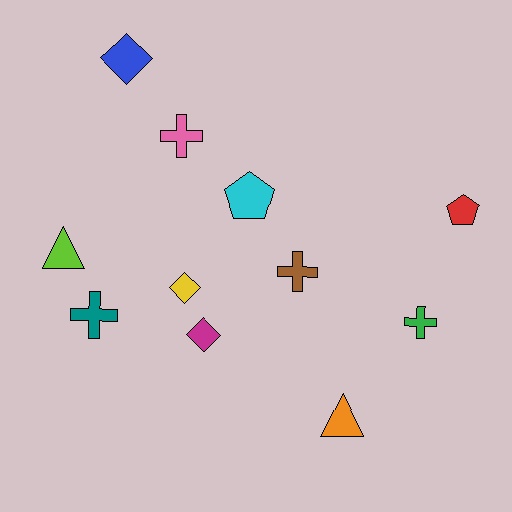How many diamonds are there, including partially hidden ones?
There are 3 diamonds.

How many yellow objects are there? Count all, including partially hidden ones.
There is 1 yellow object.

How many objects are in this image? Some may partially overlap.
There are 11 objects.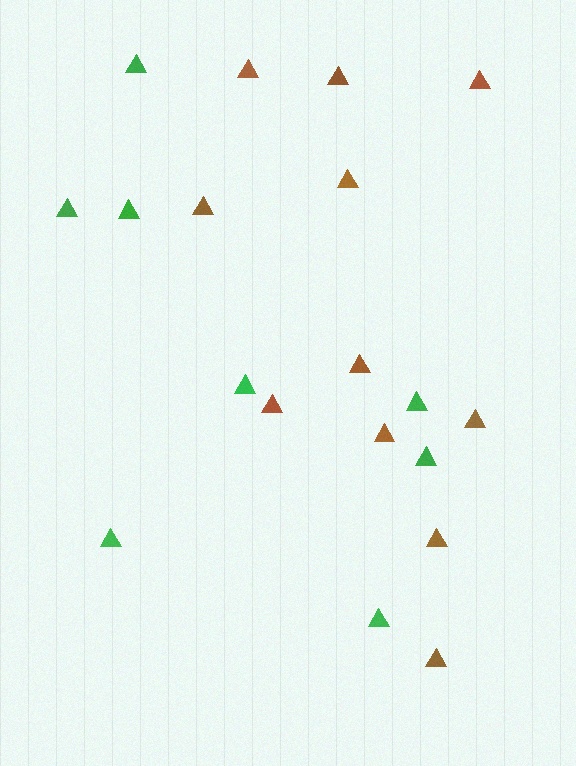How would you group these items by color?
There are 2 groups: one group of brown triangles (11) and one group of green triangles (8).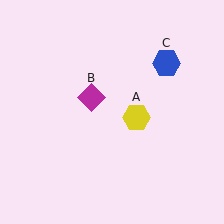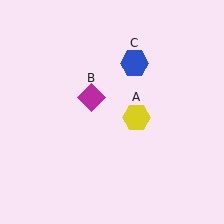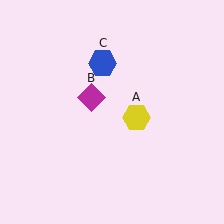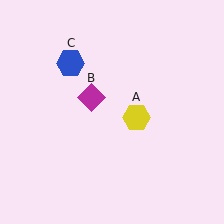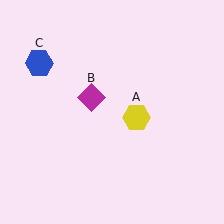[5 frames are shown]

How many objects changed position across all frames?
1 object changed position: blue hexagon (object C).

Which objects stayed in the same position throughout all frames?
Yellow hexagon (object A) and magenta diamond (object B) remained stationary.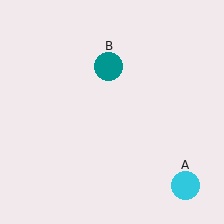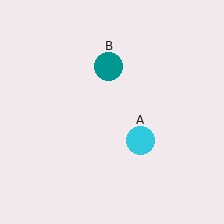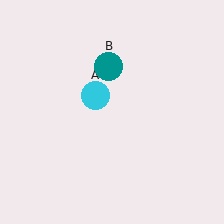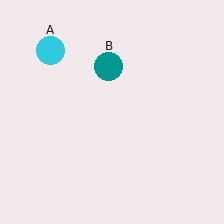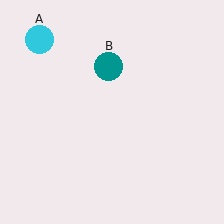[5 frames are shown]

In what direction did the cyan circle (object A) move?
The cyan circle (object A) moved up and to the left.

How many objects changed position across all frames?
1 object changed position: cyan circle (object A).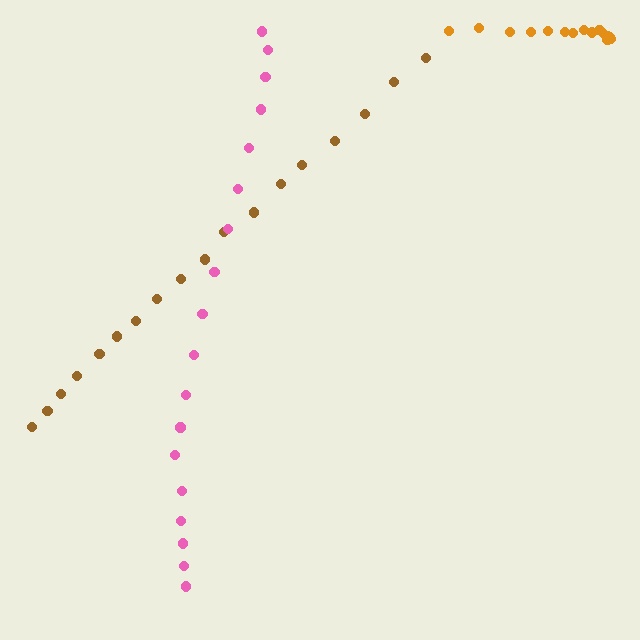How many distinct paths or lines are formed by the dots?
There are 3 distinct paths.